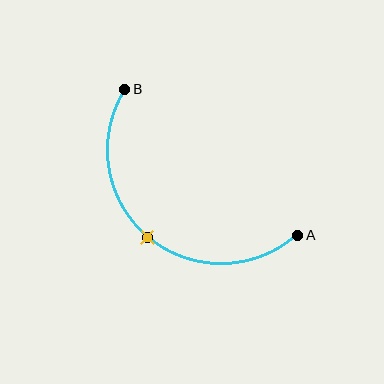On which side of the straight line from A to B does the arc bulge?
The arc bulges below and to the left of the straight line connecting A and B.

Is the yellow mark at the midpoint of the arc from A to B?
Yes. The yellow mark lies on the arc at equal arc-length from both A and B — it is the arc midpoint.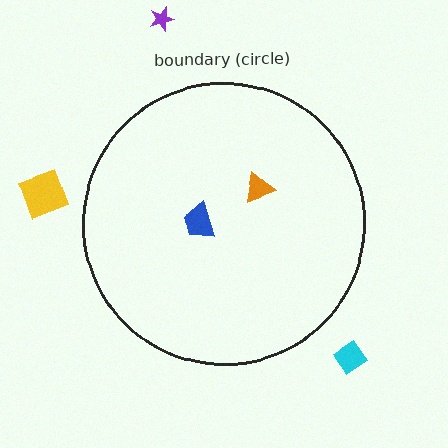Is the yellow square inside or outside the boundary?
Outside.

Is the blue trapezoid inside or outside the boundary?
Inside.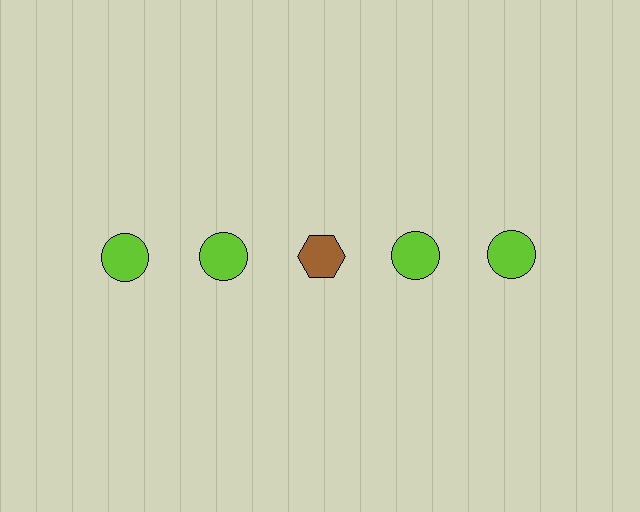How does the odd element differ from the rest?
It differs in both color (brown instead of lime) and shape (hexagon instead of circle).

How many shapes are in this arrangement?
There are 5 shapes arranged in a grid pattern.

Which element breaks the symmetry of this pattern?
The brown hexagon in the top row, center column breaks the symmetry. All other shapes are lime circles.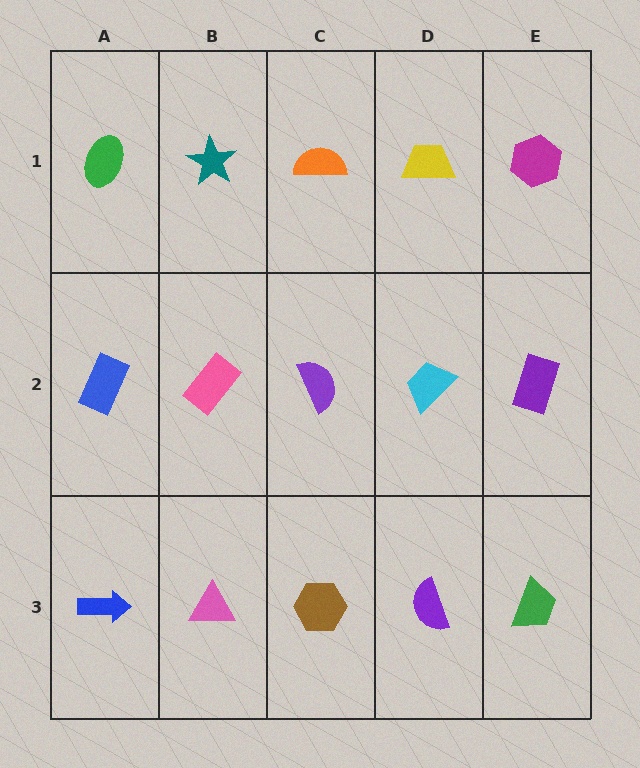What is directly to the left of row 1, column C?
A teal star.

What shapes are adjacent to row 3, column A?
A blue rectangle (row 2, column A), a pink triangle (row 3, column B).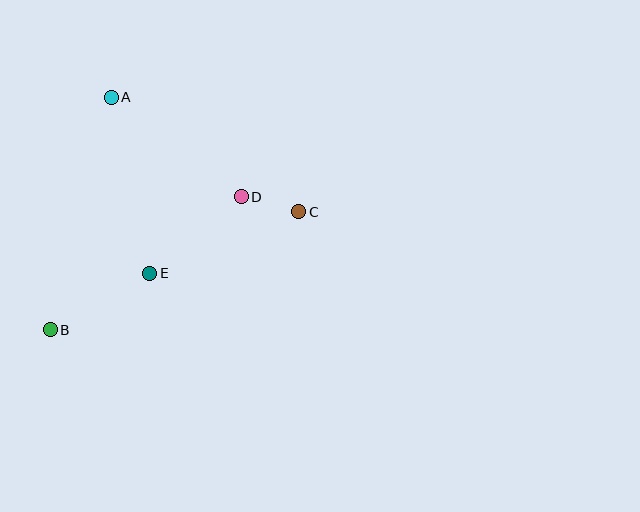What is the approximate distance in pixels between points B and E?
The distance between B and E is approximately 114 pixels.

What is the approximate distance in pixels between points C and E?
The distance between C and E is approximately 161 pixels.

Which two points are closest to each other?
Points C and D are closest to each other.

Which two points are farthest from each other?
Points B and C are farthest from each other.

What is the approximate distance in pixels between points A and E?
The distance between A and E is approximately 180 pixels.